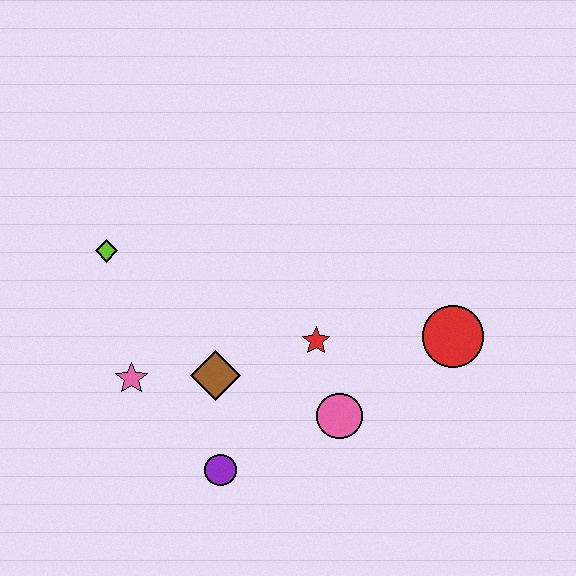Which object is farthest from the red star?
The lime diamond is farthest from the red star.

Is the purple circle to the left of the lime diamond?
No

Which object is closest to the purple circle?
The brown diamond is closest to the purple circle.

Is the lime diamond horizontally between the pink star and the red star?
No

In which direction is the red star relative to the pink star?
The red star is to the right of the pink star.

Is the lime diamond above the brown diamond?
Yes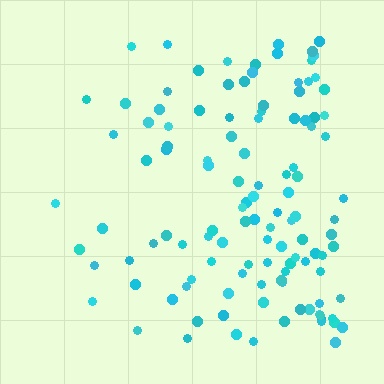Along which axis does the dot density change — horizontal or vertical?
Horizontal.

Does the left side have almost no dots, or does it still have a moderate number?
Still a moderate number, just noticeably fewer than the right.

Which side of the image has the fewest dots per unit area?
The left.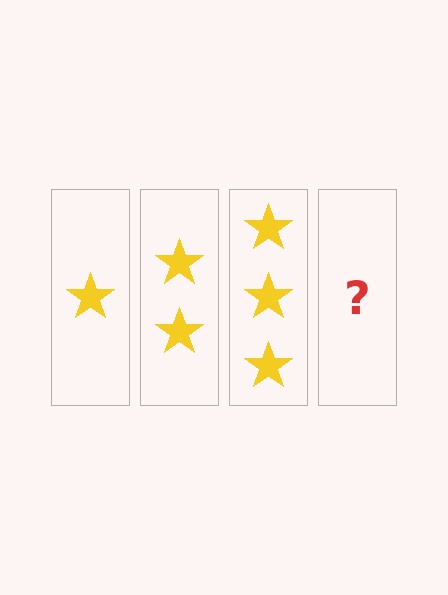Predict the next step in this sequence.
The next step is 4 stars.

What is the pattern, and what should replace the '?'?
The pattern is that each step adds one more star. The '?' should be 4 stars.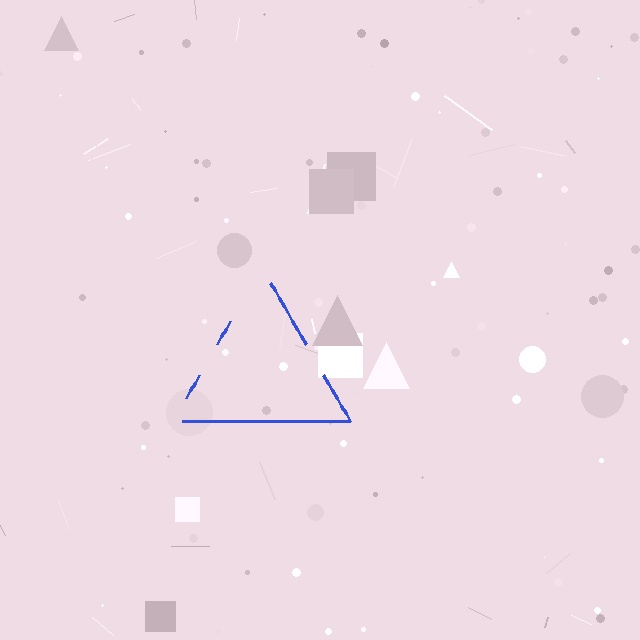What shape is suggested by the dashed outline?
The dashed outline suggests a triangle.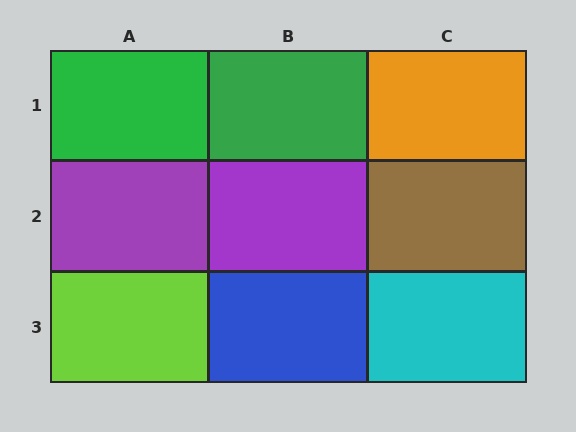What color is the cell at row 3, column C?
Cyan.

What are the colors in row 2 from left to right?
Purple, purple, brown.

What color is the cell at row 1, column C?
Orange.